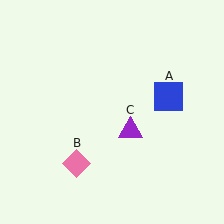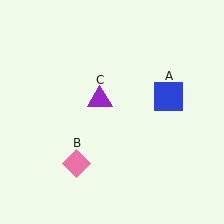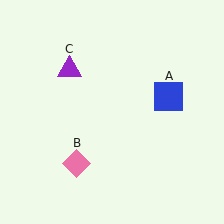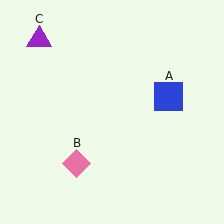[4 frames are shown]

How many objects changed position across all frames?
1 object changed position: purple triangle (object C).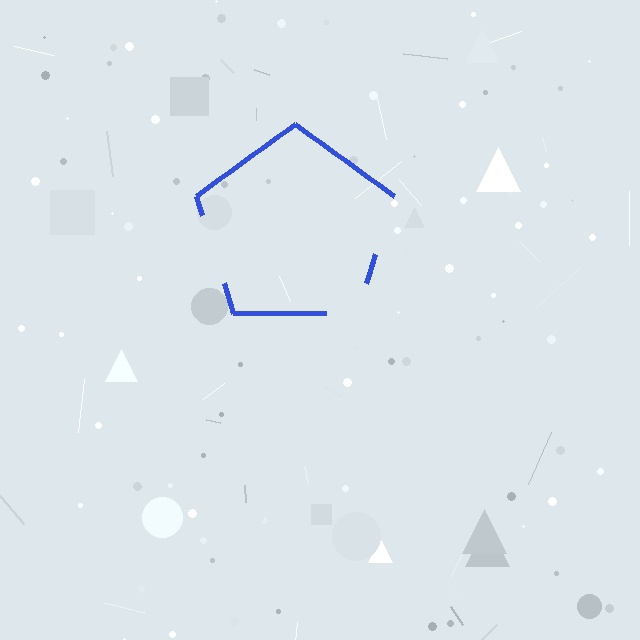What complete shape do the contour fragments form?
The contour fragments form a pentagon.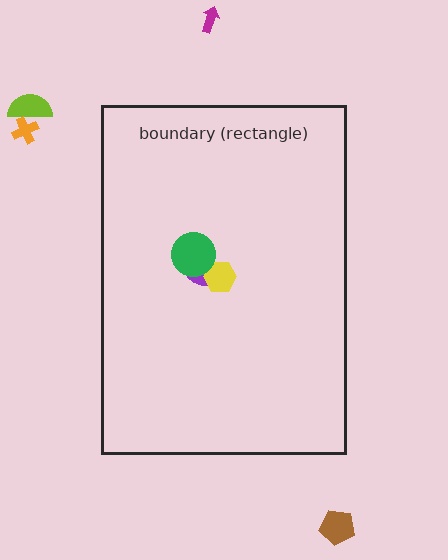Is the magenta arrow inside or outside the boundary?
Outside.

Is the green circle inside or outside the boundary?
Inside.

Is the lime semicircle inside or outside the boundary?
Outside.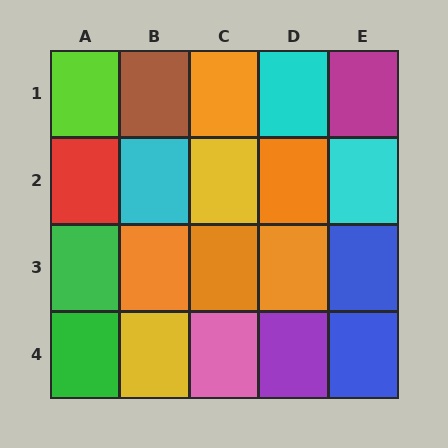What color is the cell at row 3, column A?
Green.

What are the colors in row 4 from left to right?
Green, yellow, pink, purple, blue.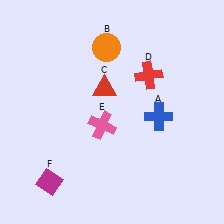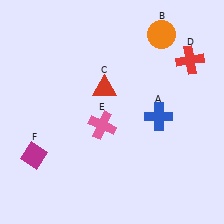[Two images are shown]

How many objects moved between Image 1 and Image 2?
3 objects moved between the two images.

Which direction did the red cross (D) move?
The red cross (D) moved right.